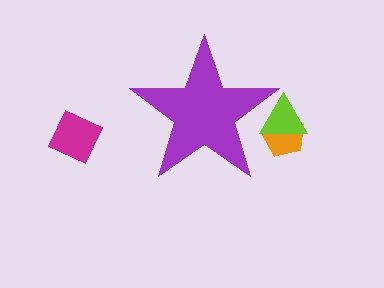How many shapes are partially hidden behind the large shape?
2 shapes are partially hidden.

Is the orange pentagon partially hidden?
Yes, the orange pentagon is partially hidden behind the purple star.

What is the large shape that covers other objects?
A purple star.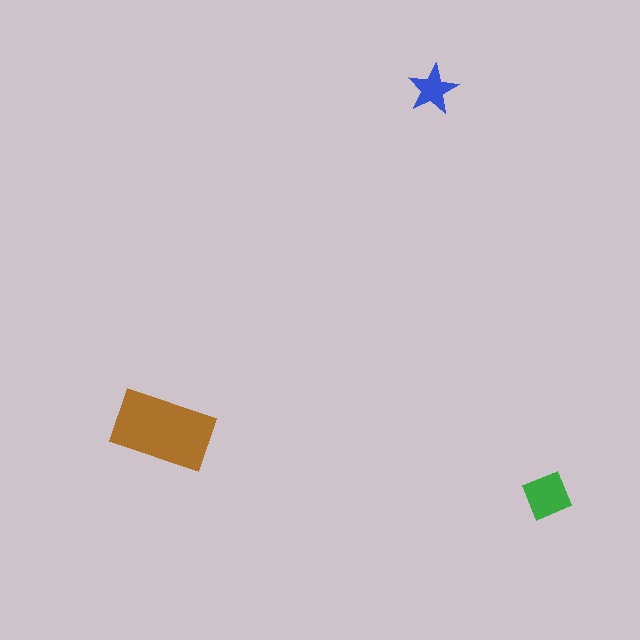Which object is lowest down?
The green diamond is bottommost.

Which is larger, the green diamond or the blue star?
The green diamond.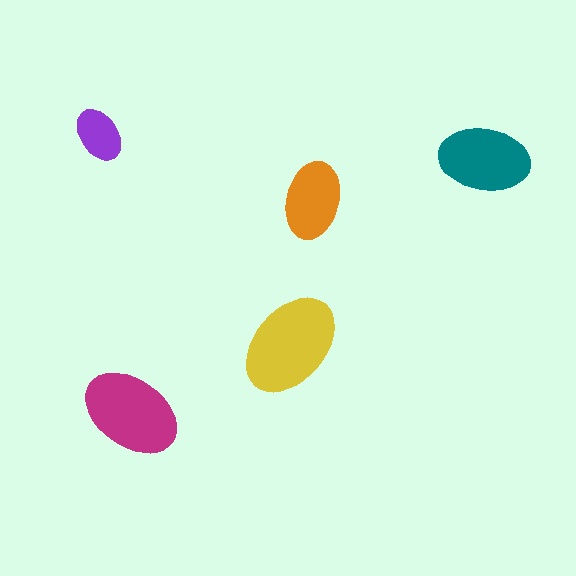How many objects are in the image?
There are 5 objects in the image.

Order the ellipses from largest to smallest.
the yellow one, the magenta one, the teal one, the orange one, the purple one.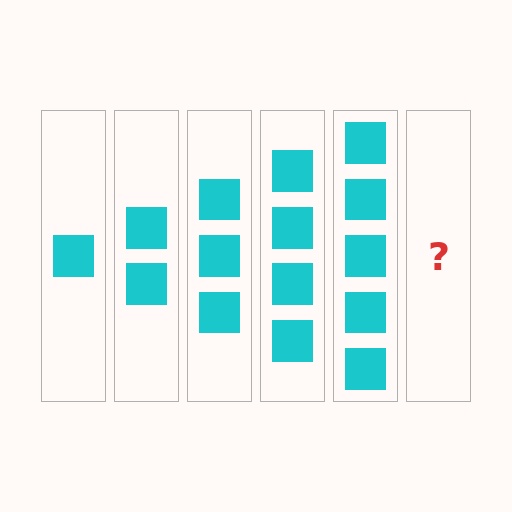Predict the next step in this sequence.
The next step is 6 squares.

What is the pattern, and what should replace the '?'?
The pattern is that each step adds one more square. The '?' should be 6 squares.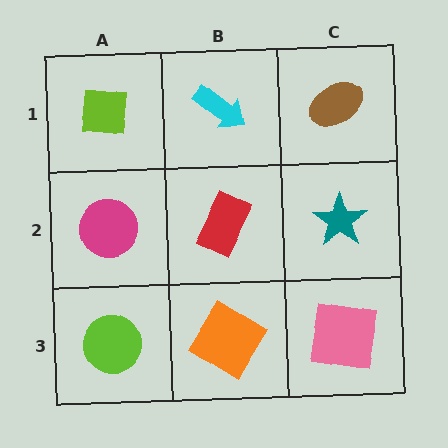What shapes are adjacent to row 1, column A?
A magenta circle (row 2, column A), a cyan arrow (row 1, column B).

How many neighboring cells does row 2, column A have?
3.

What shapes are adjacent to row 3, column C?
A teal star (row 2, column C), an orange diamond (row 3, column B).